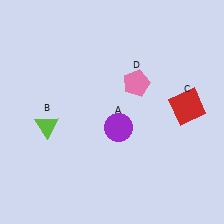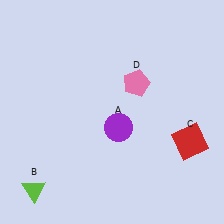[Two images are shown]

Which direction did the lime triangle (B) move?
The lime triangle (B) moved down.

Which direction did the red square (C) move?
The red square (C) moved down.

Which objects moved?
The objects that moved are: the lime triangle (B), the red square (C).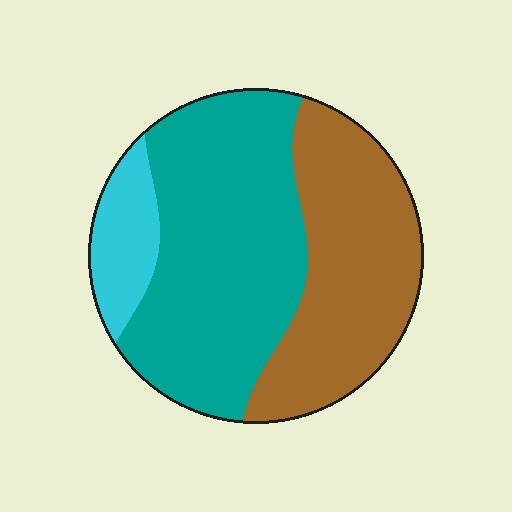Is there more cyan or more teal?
Teal.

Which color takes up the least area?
Cyan, at roughly 10%.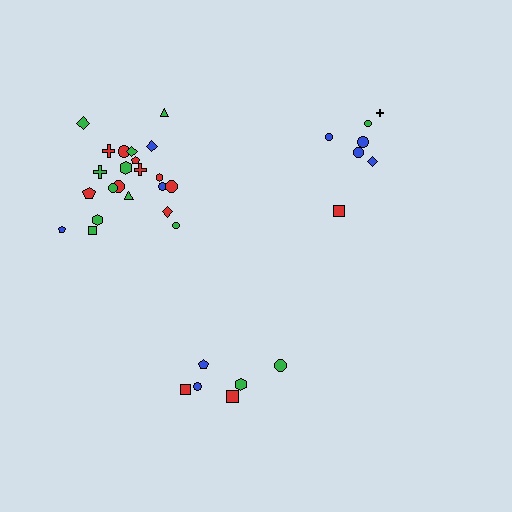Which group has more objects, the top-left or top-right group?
The top-left group.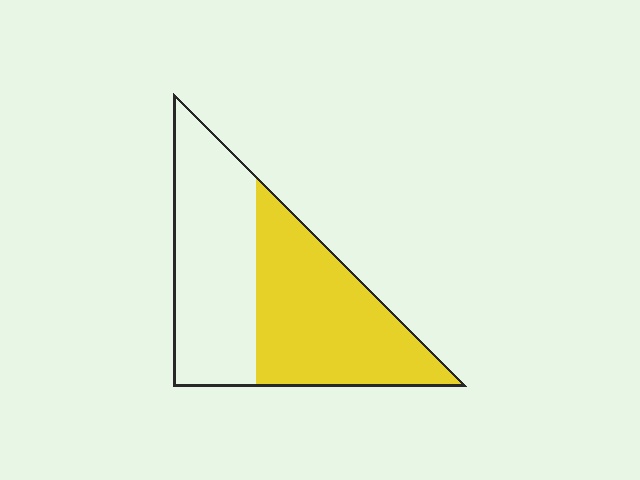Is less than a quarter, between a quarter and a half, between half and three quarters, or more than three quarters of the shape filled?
Between half and three quarters.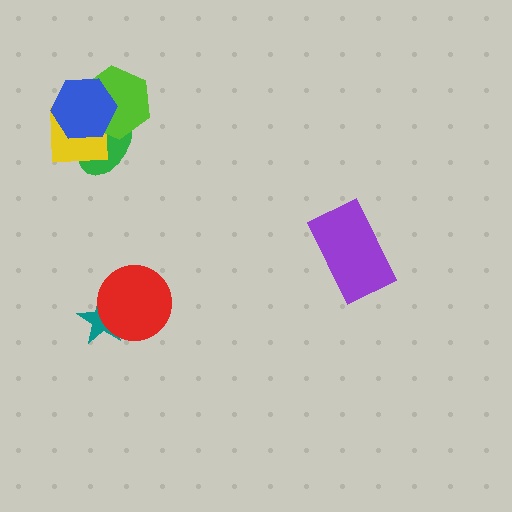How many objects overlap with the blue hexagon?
3 objects overlap with the blue hexagon.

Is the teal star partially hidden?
Yes, it is partially covered by another shape.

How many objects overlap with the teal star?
1 object overlaps with the teal star.